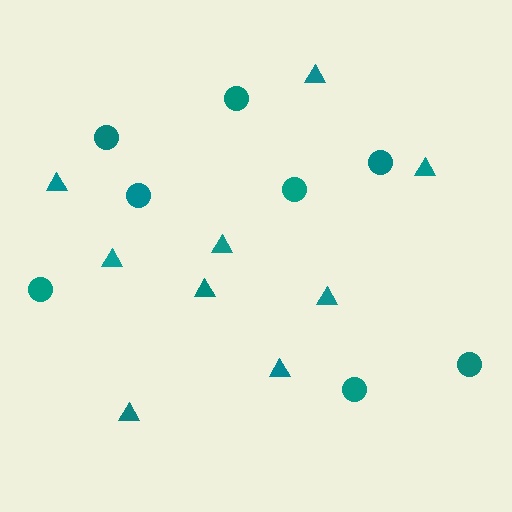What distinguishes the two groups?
There are 2 groups: one group of circles (8) and one group of triangles (9).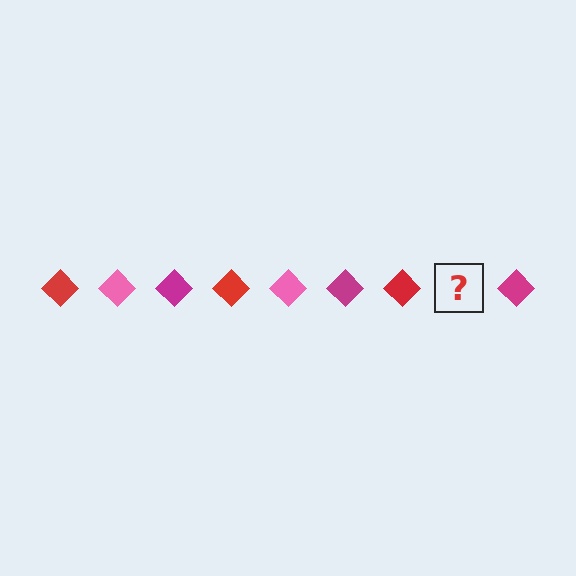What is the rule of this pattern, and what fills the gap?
The rule is that the pattern cycles through red, pink, magenta diamonds. The gap should be filled with a pink diamond.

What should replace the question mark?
The question mark should be replaced with a pink diamond.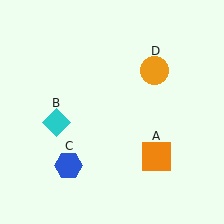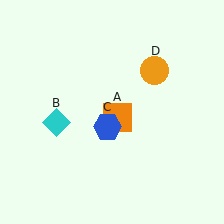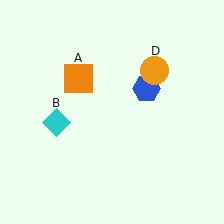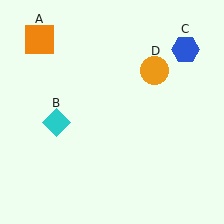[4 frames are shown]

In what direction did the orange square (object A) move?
The orange square (object A) moved up and to the left.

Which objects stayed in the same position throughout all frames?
Cyan diamond (object B) and orange circle (object D) remained stationary.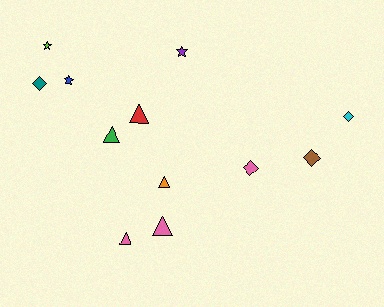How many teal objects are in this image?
There is 1 teal object.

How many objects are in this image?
There are 12 objects.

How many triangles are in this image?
There are 5 triangles.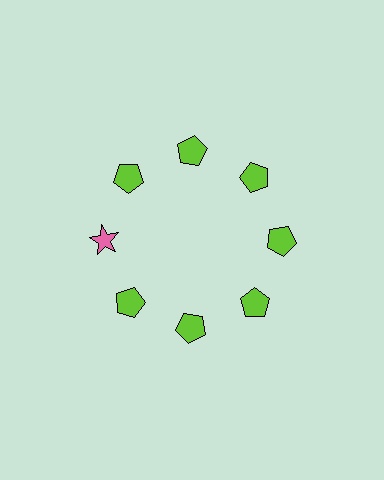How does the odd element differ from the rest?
It differs in both color (pink instead of lime) and shape (star instead of pentagon).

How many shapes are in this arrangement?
There are 8 shapes arranged in a ring pattern.